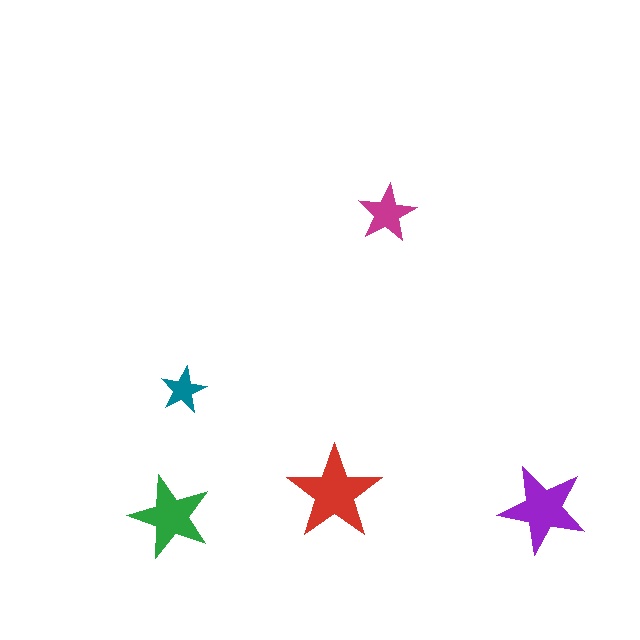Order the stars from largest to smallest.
the red one, the purple one, the green one, the magenta one, the teal one.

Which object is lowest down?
The green star is bottommost.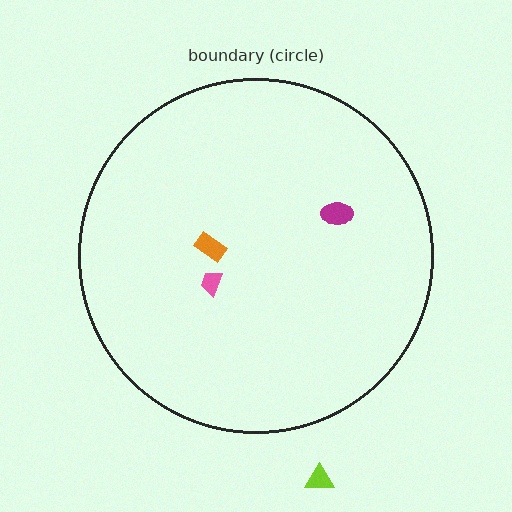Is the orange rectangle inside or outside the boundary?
Inside.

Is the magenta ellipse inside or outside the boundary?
Inside.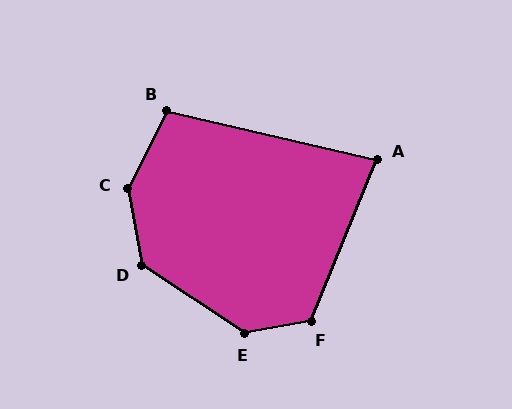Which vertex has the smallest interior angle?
A, at approximately 81 degrees.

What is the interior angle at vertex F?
Approximately 122 degrees (obtuse).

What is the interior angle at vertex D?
Approximately 134 degrees (obtuse).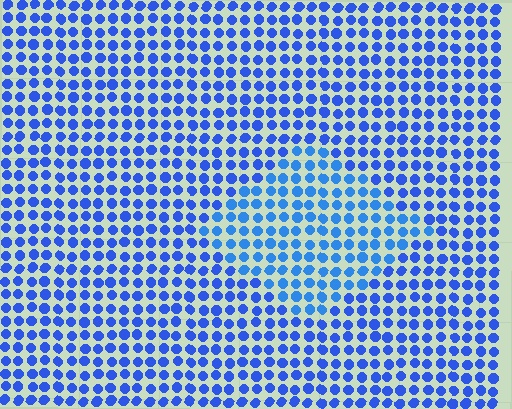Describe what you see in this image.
The image is filled with small blue elements in a uniform arrangement. A diamond-shaped region is visible where the elements are tinted to a slightly different hue, forming a subtle color boundary.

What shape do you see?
I see a diamond.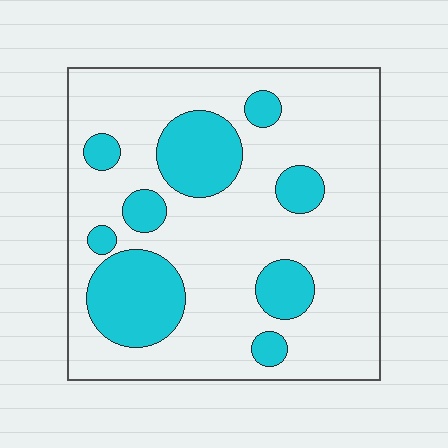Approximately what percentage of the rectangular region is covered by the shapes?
Approximately 25%.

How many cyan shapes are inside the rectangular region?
9.